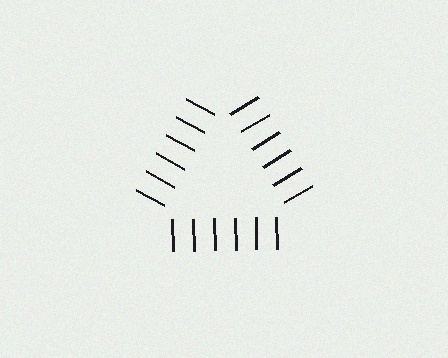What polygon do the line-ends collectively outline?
An illusory triangle — the line segments terminate on its edges but no continuous stroke is drawn.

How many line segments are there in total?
18 — 6 along each of the 3 edges.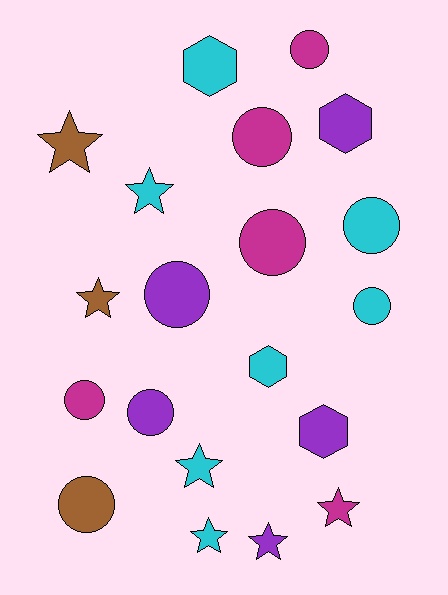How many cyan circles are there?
There are 2 cyan circles.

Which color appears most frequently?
Cyan, with 7 objects.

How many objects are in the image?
There are 20 objects.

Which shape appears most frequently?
Circle, with 9 objects.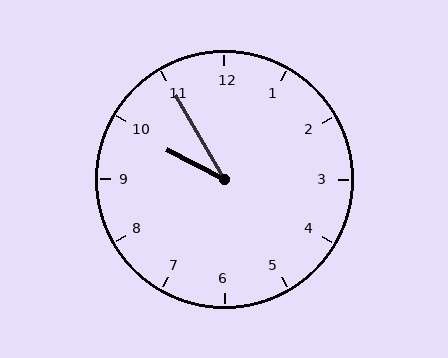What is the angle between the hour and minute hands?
Approximately 32 degrees.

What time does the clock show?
9:55.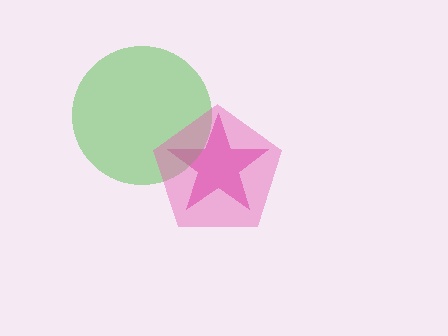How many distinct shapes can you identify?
There are 3 distinct shapes: a magenta star, a green circle, a pink pentagon.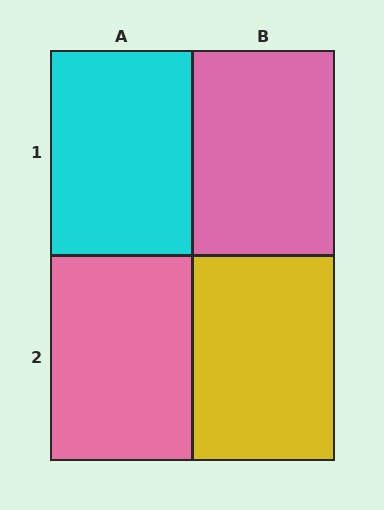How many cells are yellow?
1 cell is yellow.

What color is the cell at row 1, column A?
Cyan.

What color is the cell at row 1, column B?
Pink.